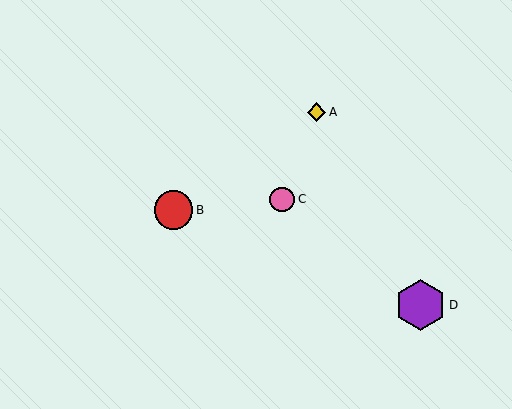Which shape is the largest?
The purple hexagon (labeled D) is the largest.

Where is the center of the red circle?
The center of the red circle is at (174, 210).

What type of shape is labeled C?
Shape C is a pink circle.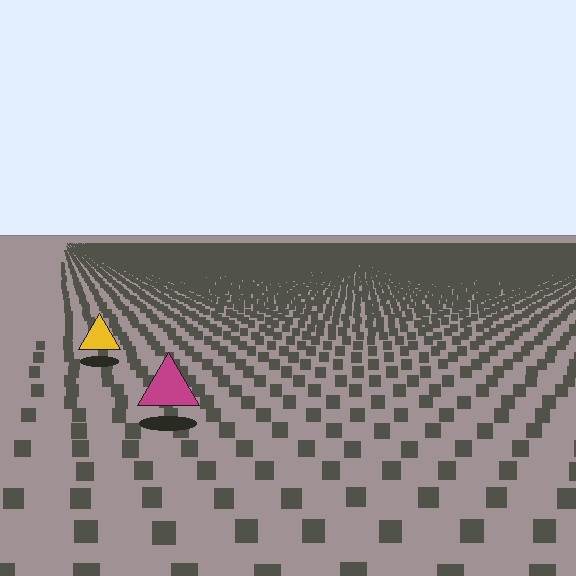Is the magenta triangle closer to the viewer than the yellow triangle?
Yes. The magenta triangle is closer — you can tell from the texture gradient: the ground texture is coarser near it.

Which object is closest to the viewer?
The magenta triangle is closest. The texture marks near it are larger and more spread out.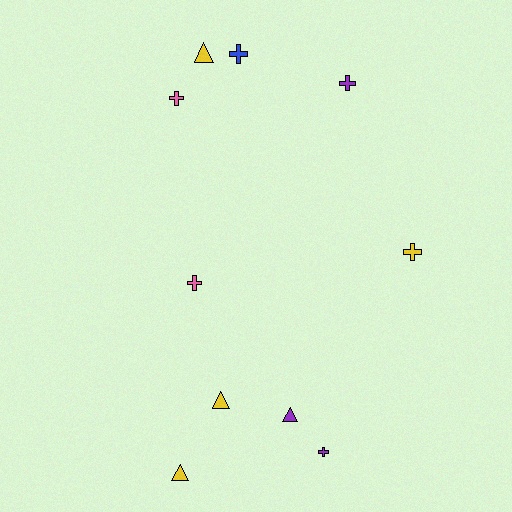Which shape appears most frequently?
Cross, with 6 objects.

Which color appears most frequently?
Yellow, with 4 objects.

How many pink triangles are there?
There are no pink triangles.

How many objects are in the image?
There are 10 objects.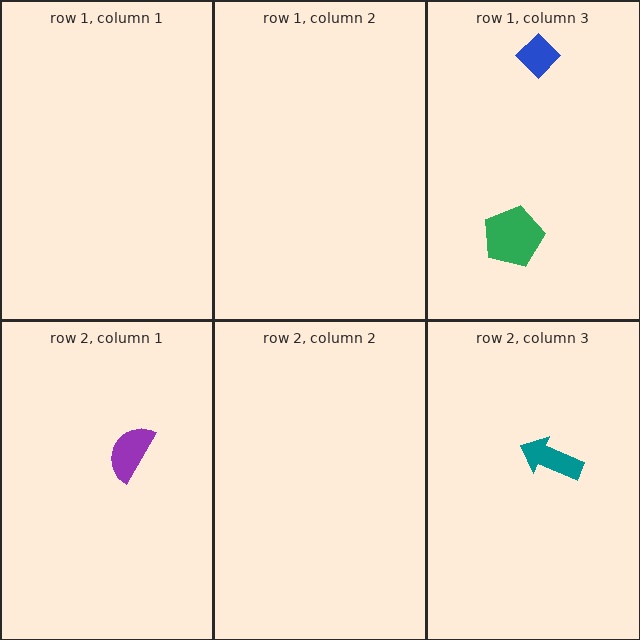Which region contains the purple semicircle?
The row 2, column 1 region.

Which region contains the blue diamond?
The row 1, column 3 region.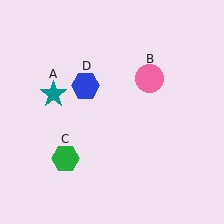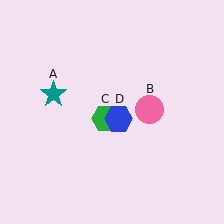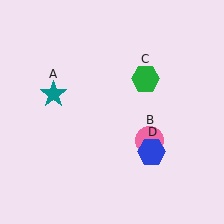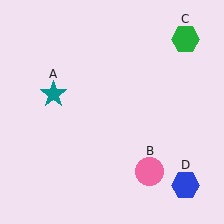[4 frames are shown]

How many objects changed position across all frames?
3 objects changed position: pink circle (object B), green hexagon (object C), blue hexagon (object D).